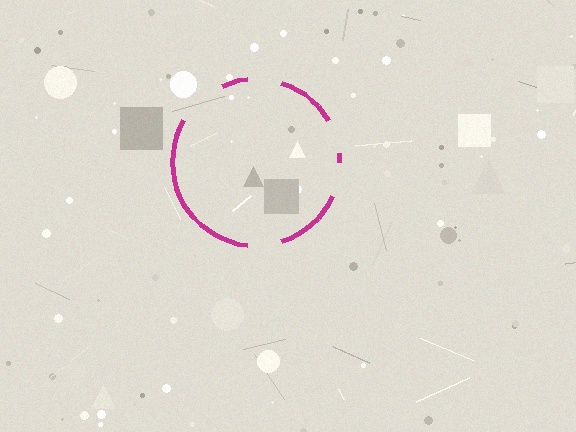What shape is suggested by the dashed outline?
The dashed outline suggests a circle.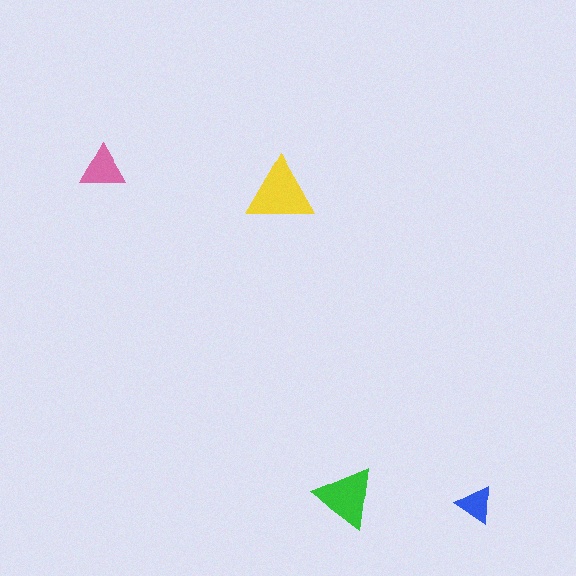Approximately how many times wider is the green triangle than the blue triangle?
About 1.5 times wider.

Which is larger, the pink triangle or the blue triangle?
The pink one.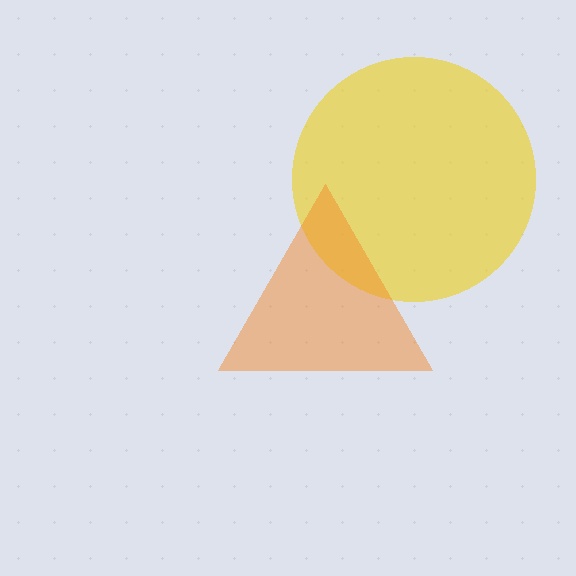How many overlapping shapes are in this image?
There are 2 overlapping shapes in the image.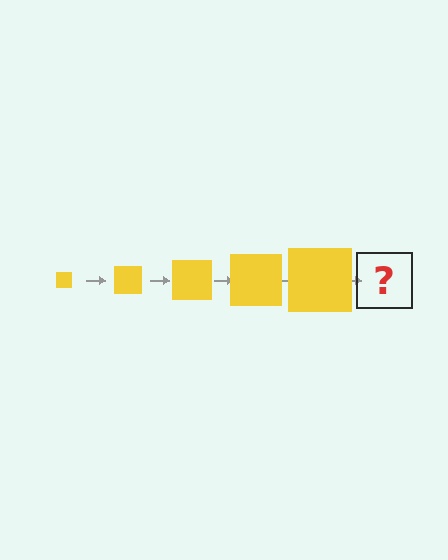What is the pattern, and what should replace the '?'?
The pattern is that the square gets progressively larger each step. The '?' should be a yellow square, larger than the previous one.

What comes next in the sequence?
The next element should be a yellow square, larger than the previous one.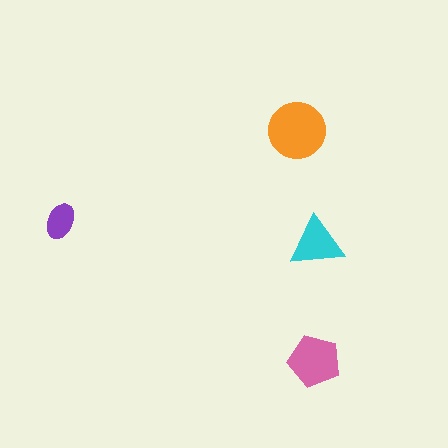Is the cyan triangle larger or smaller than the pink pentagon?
Smaller.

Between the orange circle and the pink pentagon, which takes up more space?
The orange circle.